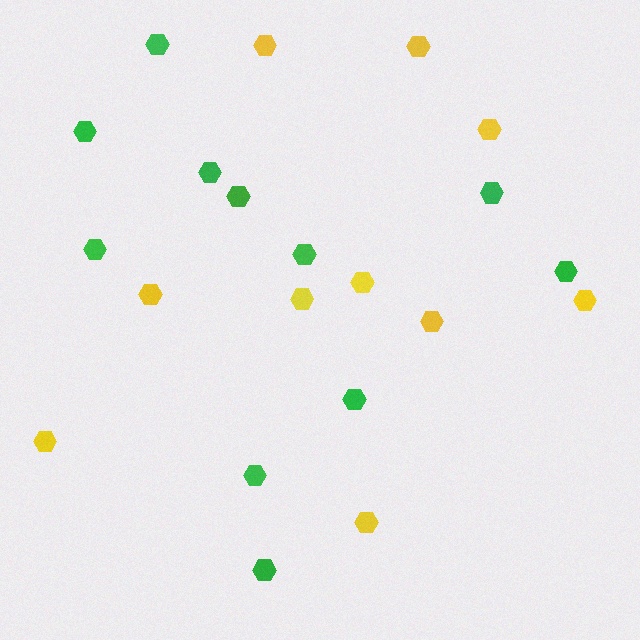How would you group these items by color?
There are 2 groups: one group of yellow hexagons (10) and one group of green hexagons (11).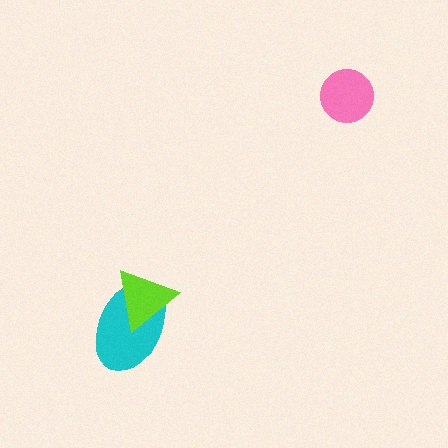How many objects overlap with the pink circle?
0 objects overlap with the pink circle.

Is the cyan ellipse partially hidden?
Yes, it is partially covered by another shape.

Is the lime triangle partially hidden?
No, no other shape covers it.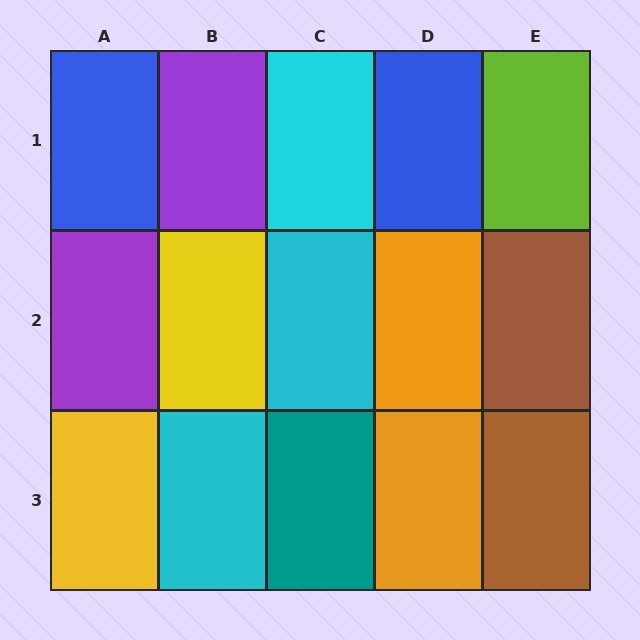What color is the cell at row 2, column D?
Orange.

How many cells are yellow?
2 cells are yellow.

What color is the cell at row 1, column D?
Blue.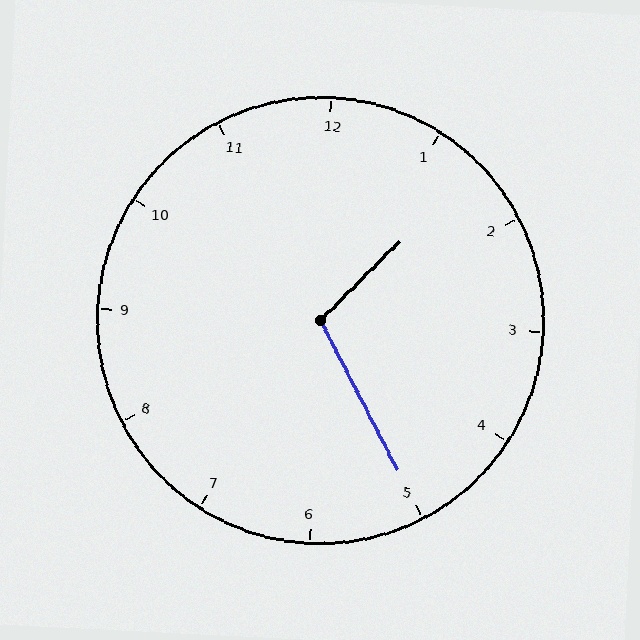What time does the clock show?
1:25.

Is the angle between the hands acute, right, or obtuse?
It is obtuse.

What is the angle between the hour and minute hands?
Approximately 108 degrees.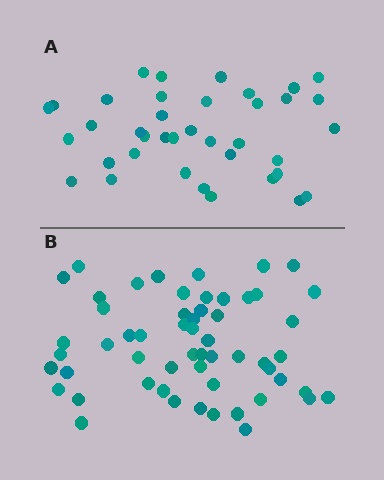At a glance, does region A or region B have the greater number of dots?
Region B (the bottom region) has more dots.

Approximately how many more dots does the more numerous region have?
Region B has approximately 20 more dots than region A.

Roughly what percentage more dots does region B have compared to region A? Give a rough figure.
About 45% more.